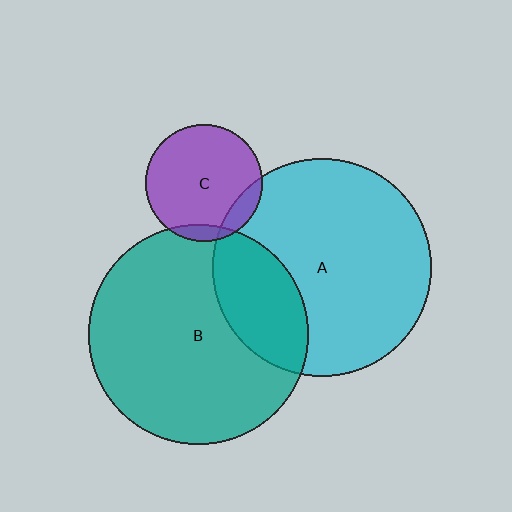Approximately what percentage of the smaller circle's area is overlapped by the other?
Approximately 25%.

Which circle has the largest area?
Circle B (teal).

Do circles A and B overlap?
Yes.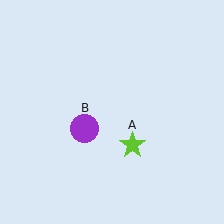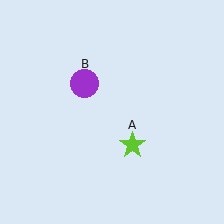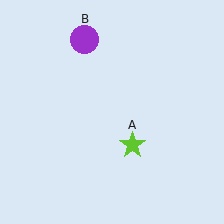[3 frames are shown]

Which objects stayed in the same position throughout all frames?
Lime star (object A) remained stationary.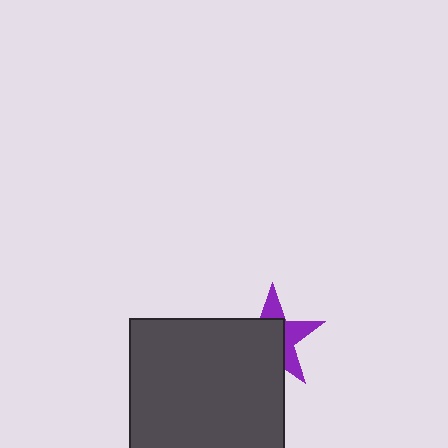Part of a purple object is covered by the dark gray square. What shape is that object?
It is a star.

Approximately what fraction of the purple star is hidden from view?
Roughly 61% of the purple star is hidden behind the dark gray square.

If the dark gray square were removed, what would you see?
You would see the complete purple star.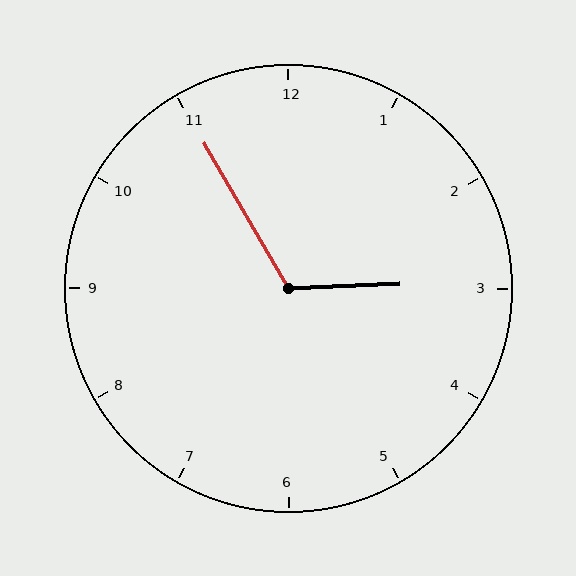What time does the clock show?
2:55.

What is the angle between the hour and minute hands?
Approximately 118 degrees.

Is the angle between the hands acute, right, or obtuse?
It is obtuse.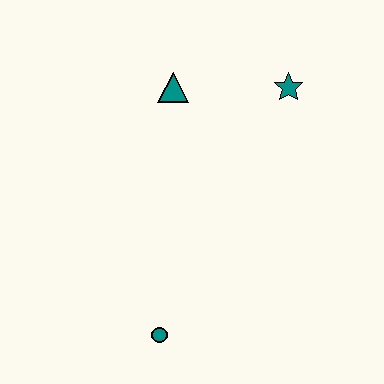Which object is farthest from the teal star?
The teal circle is farthest from the teal star.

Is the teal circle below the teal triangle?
Yes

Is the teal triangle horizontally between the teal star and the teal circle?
Yes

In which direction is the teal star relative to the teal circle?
The teal star is above the teal circle.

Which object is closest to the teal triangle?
The teal star is closest to the teal triangle.